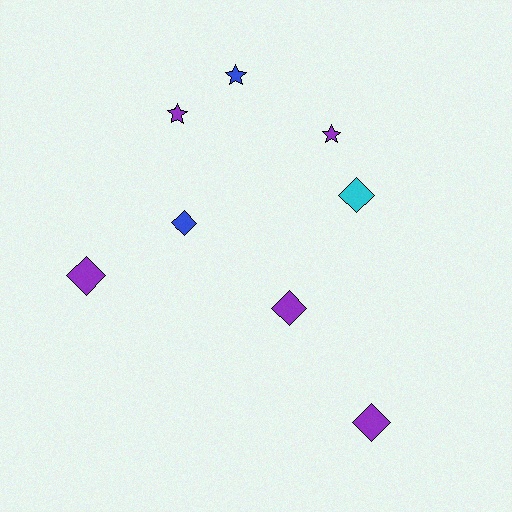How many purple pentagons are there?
There are no purple pentagons.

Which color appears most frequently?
Purple, with 5 objects.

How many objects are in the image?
There are 8 objects.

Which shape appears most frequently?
Diamond, with 5 objects.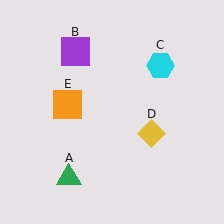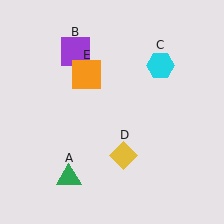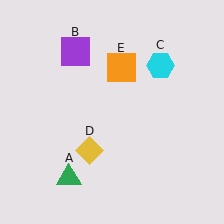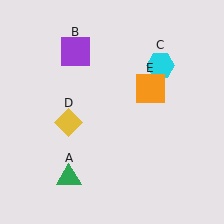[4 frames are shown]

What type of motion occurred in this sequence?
The yellow diamond (object D), orange square (object E) rotated clockwise around the center of the scene.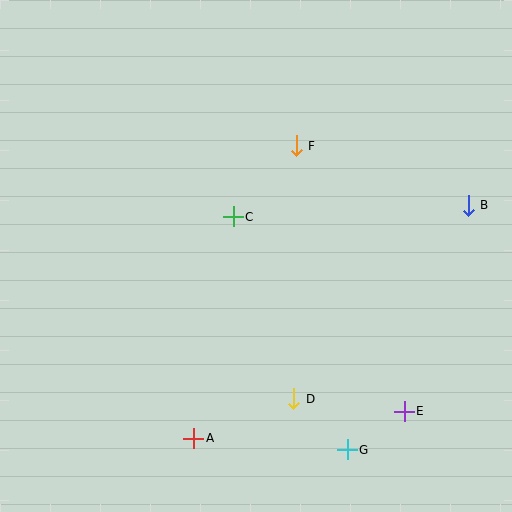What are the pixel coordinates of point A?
Point A is at (194, 438).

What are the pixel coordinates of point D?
Point D is at (294, 399).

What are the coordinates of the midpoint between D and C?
The midpoint between D and C is at (264, 308).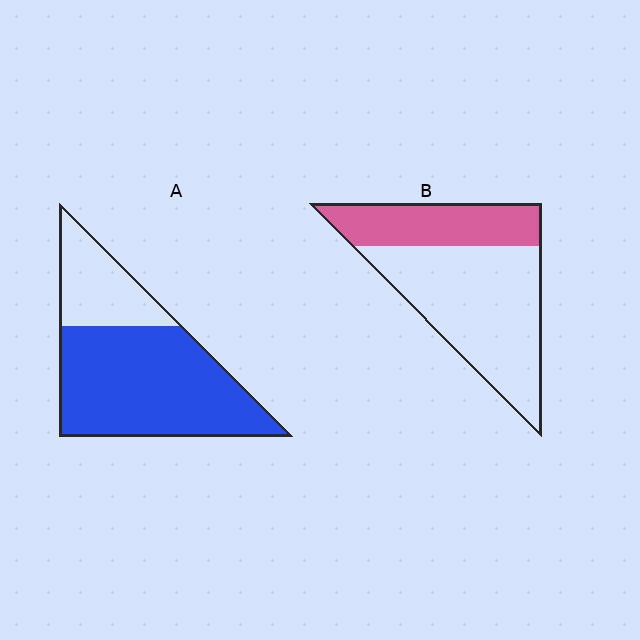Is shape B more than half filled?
No.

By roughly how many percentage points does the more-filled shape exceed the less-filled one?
By roughly 40 percentage points (A over B).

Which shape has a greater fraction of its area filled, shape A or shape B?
Shape A.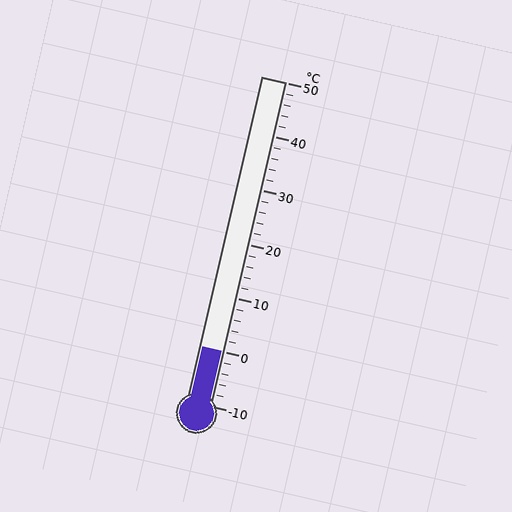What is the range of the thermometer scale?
The thermometer scale ranges from -10°C to 50°C.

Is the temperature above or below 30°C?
The temperature is below 30°C.